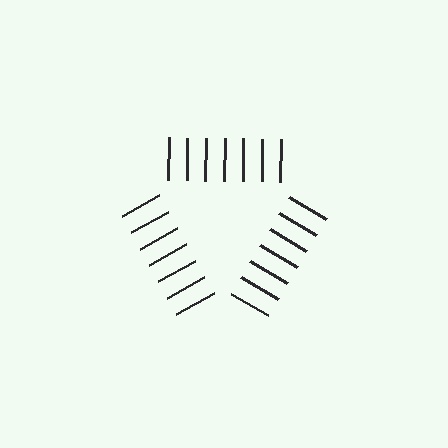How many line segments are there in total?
21 — 7 along each of the 3 edges.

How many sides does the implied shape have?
3 sides — the line-ends trace a triangle.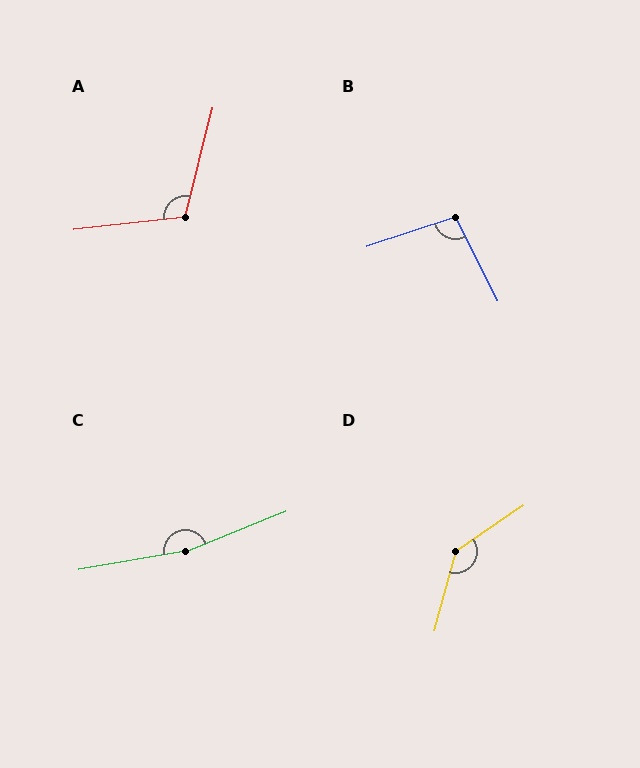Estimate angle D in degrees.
Approximately 139 degrees.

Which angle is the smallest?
B, at approximately 98 degrees.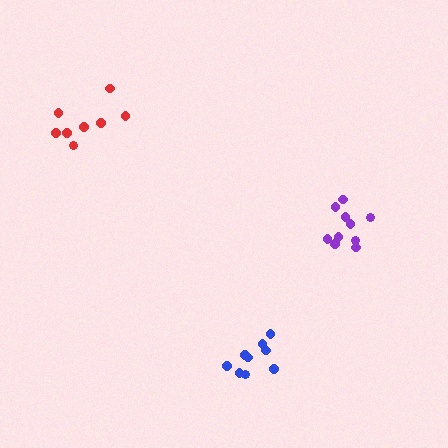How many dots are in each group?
Group 1: 10 dots, Group 2: 9 dots, Group 3: 8 dots (27 total).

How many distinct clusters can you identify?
There are 3 distinct clusters.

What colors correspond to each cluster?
The clusters are colored: purple, blue, red.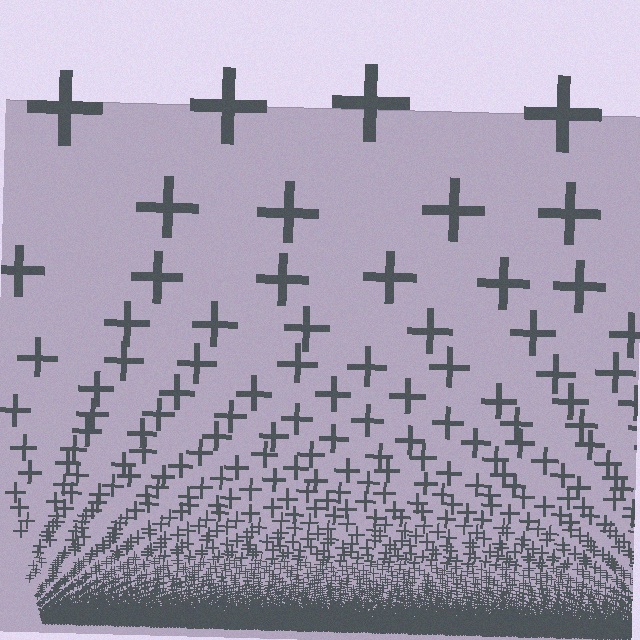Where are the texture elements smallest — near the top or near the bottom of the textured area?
Near the bottom.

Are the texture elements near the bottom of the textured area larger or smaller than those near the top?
Smaller. The gradient is inverted — elements near the bottom are smaller and denser.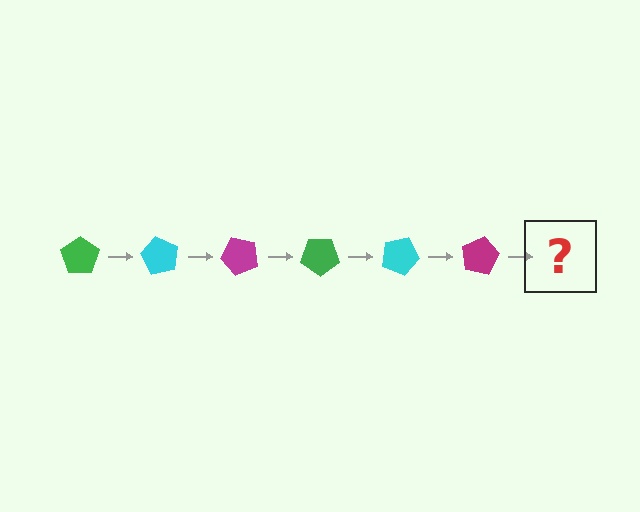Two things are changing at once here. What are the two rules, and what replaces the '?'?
The two rules are that it rotates 60 degrees each step and the color cycles through green, cyan, and magenta. The '?' should be a green pentagon, rotated 360 degrees from the start.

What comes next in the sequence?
The next element should be a green pentagon, rotated 360 degrees from the start.